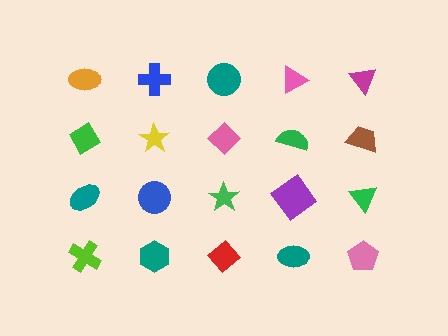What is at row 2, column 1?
A green diamond.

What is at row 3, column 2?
A blue circle.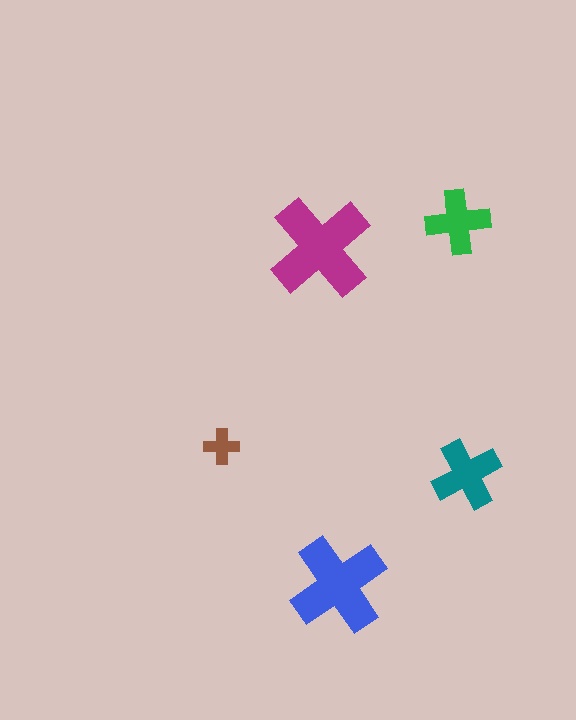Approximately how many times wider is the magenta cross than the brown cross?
About 3 times wider.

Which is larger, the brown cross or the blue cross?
The blue one.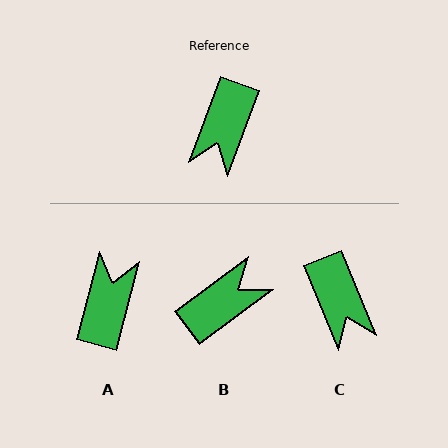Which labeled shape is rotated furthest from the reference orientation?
A, about 174 degrees away.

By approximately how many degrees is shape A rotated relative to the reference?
Approximately 174 degrees clockwise.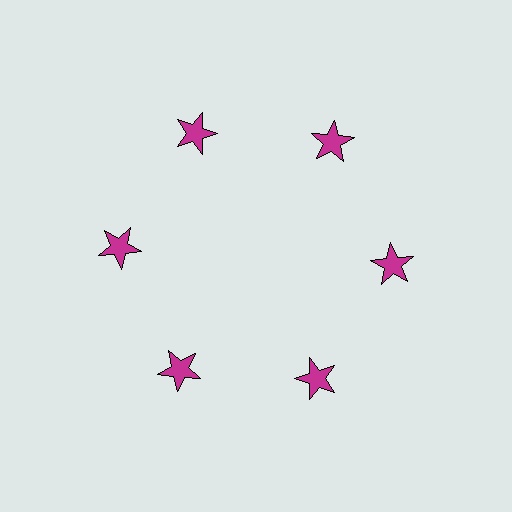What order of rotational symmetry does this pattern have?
This pattern has 6-fold rotational symmetry.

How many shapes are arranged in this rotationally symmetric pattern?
There are 6 shapes, arranged in 6 groups of 1.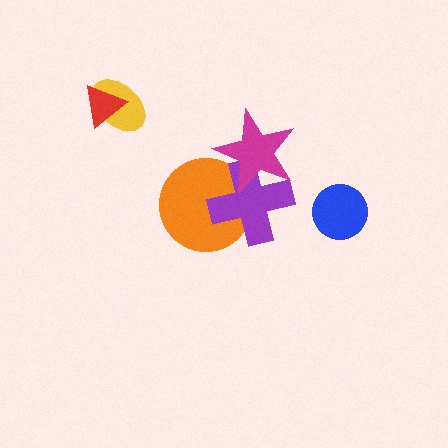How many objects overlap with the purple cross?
2 objects overlap with the purple cross.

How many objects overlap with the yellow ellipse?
1 object overlaps with the yellow ellipse.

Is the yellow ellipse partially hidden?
Yes, it is partially covered by another shape.